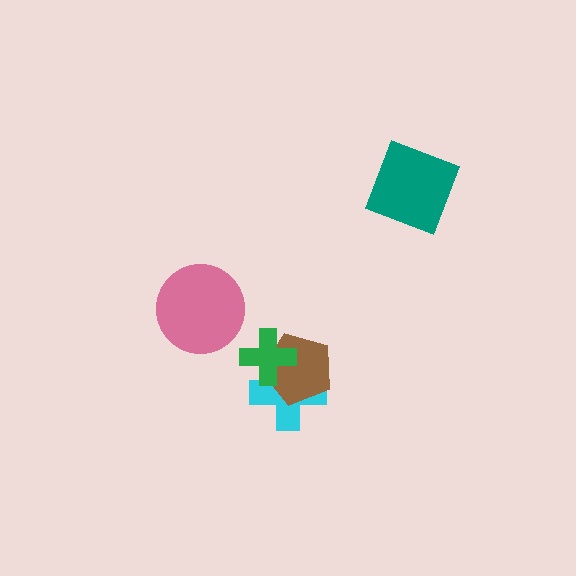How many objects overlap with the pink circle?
0 objects overlap with the pink circle.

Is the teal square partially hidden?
No, no other shape covers it.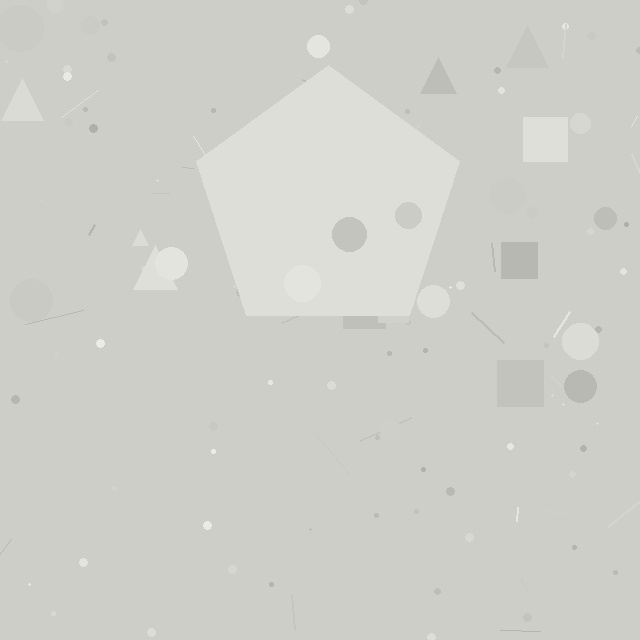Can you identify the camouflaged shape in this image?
The camouflaged shape is a pentagon.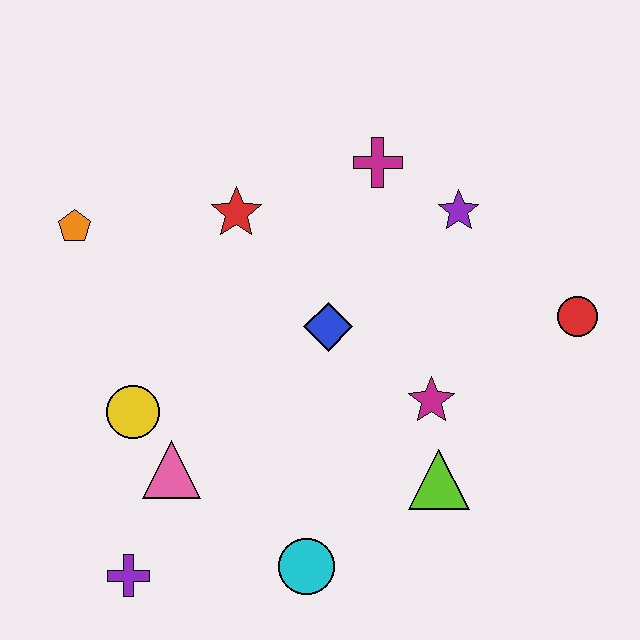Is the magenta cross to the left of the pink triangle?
No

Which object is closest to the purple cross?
The pink triangle is closest to the purple cross.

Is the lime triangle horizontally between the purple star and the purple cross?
Yes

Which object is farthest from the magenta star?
The orange pentagon is farthest from the magenta star.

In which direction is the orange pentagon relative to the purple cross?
The orange pentagon is above the purple cross.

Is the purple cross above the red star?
No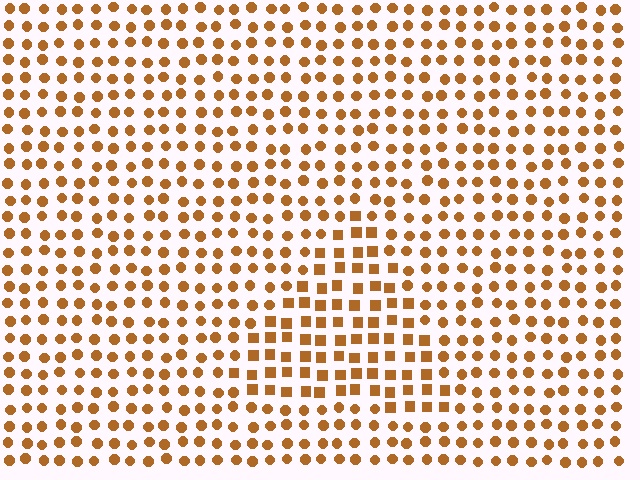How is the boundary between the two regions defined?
The boundary is defined by a change in element shape: squares inside vs. circles outside. All elements share the same color and spacing.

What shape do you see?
I see a triangle.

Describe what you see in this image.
The image is filled with small brown elements arranged in a uniform grid. A triangle-shaped region contains squares, while the surrounding area contains circles. The boundary is defined purely by the change in element shape.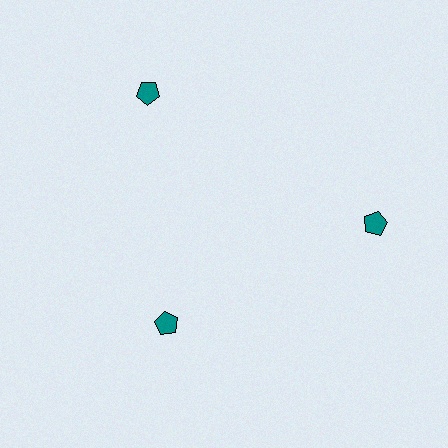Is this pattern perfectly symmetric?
No. The 3 teal pentagons are arranged in a ring, but one element near the 7 o'clock position is pulled inward toward the center, breaking the 3-fold rotational symmetry.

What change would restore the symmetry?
The symmetry would be restored by moving it outward, back onto the ring so that all 3 pentagons sit at equal angles and equal distance from the center.